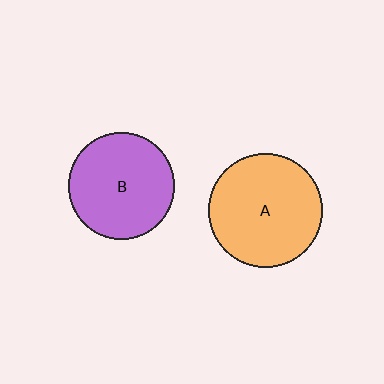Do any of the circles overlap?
No, none of the circles overlap.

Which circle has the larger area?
Circle A (orange).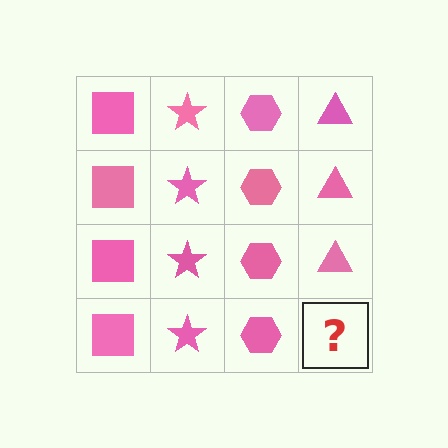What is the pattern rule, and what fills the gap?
The rule is that each column has a consistent shape. The gap should be filled with a pink triangle.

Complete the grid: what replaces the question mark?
The question mark should be replaced with a pink triangle.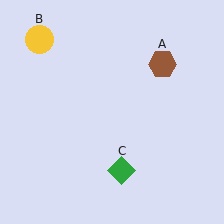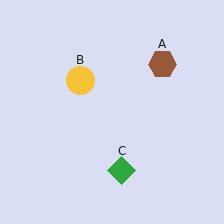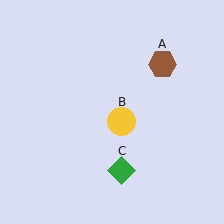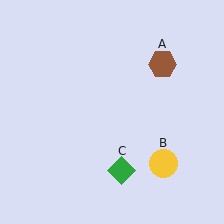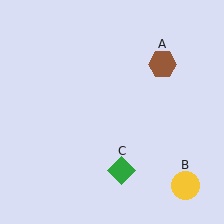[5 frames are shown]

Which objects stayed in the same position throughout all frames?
Brown hexagon (object A) and green diamond (object C) remained stationary.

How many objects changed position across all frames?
1 object changed position: yellow circle (object B).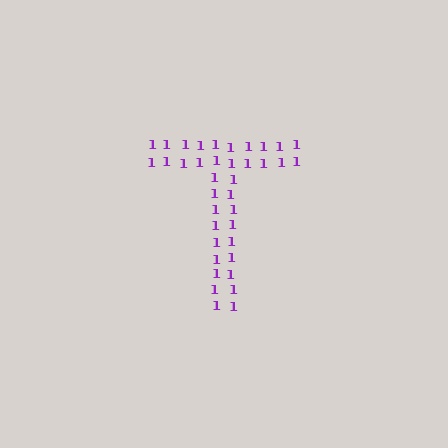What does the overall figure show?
The overall figure shows the letter T.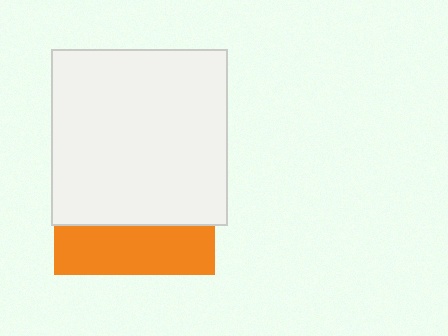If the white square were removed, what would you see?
You would see the complete orange square.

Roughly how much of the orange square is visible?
A small part of it is visible (roughly 31%).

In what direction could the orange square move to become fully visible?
The orange square could move down. That would shift it out from behind the white square entirely.